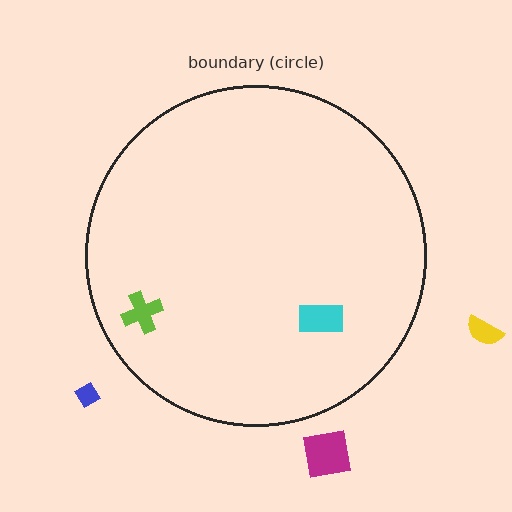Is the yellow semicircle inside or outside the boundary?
Outside.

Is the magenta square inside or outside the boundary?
Outside.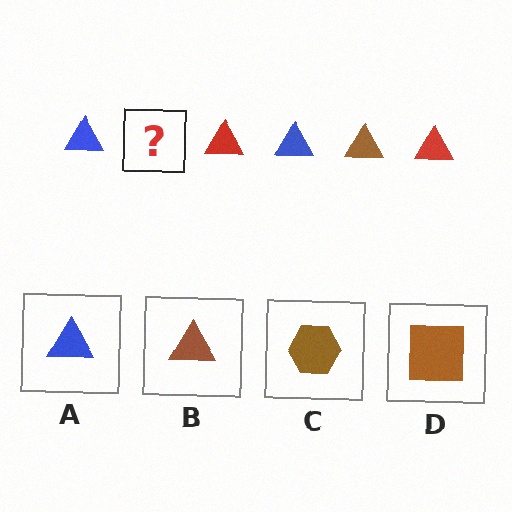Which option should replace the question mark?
Option B.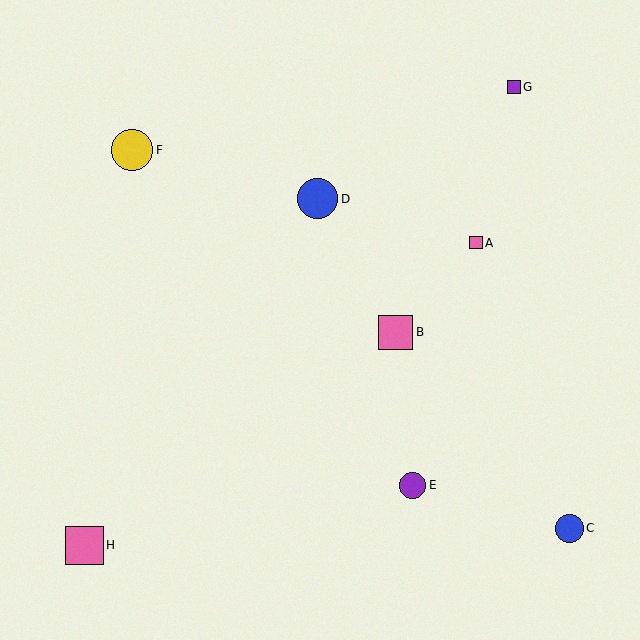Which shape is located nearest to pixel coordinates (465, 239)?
The pink square (labeled A) at (476, 243) is nearest to that location.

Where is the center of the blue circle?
The center of the blue circle is at (318, 199).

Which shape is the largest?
The yellow circle (labeled F) is the largest.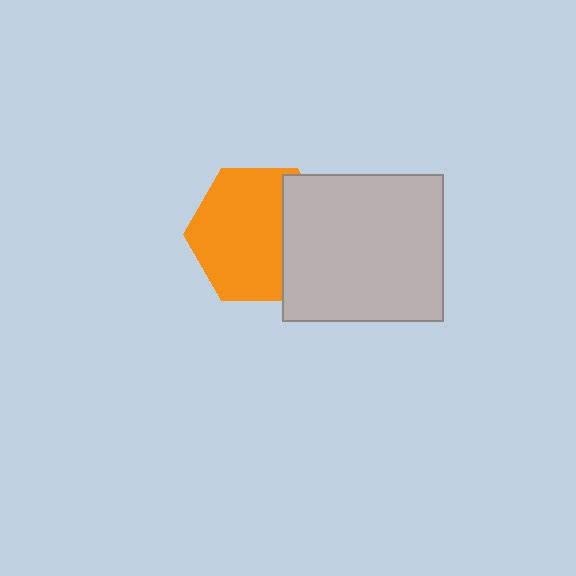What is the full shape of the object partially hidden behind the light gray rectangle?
The partially hidden object is an orange hexagon.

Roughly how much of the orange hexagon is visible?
Most of it is visible (roughly 70%).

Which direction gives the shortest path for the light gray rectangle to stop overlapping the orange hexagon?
Moving right gives the shortest separation.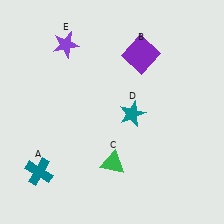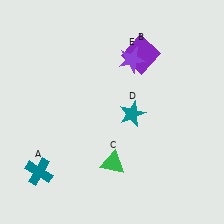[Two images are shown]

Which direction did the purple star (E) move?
The purple star (E) moved right.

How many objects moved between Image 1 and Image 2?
1 object moved between the two images.